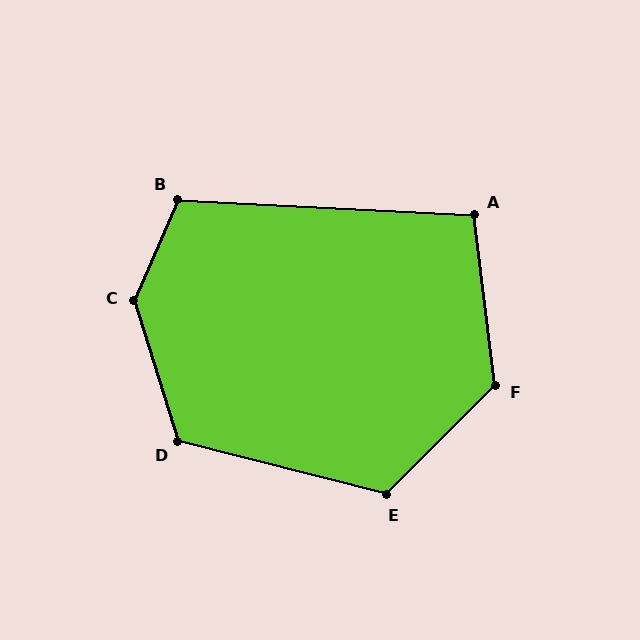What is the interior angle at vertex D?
Approximately 122 degrees (obtuse).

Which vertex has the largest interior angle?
C, at approximately 140 degrees.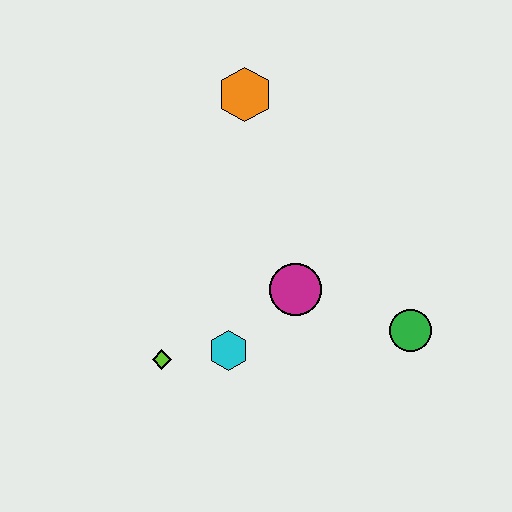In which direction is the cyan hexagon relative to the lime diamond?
The cyan hexagon is to the right of the lime diamond.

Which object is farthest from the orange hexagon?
The green circle is farthest from the orange hexagon.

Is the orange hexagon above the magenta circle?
Yes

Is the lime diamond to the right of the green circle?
No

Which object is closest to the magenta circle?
The cyan hexagon is closest to the magenta circle.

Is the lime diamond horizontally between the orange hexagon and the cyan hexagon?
No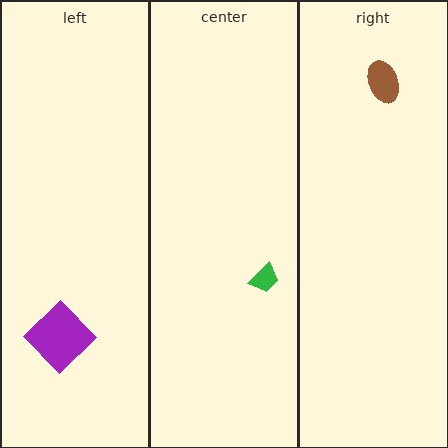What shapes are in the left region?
The purple diamond.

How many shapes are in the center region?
1.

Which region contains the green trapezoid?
The center region.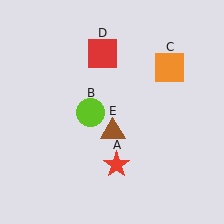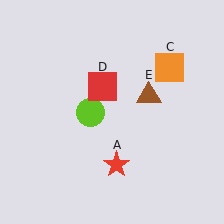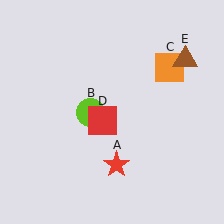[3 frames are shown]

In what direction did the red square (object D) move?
The red square (object D) moved down.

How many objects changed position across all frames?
2 objects changed position: red square (object D), brown triangle (object E).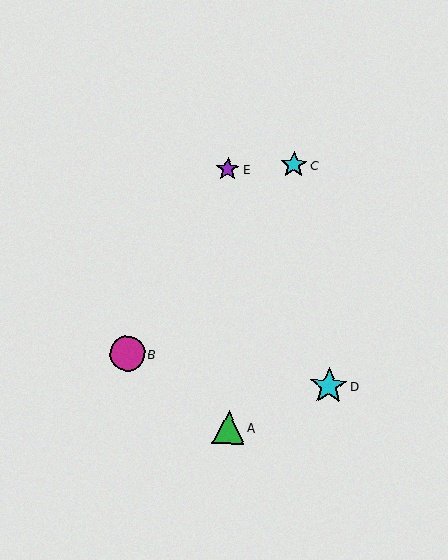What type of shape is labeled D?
Shape D is a cyan star.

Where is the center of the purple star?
The center of the purple star is at (228, 169).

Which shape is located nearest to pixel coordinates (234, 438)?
The green triangle (labeled A) at (228, 427) is nearest to that location.